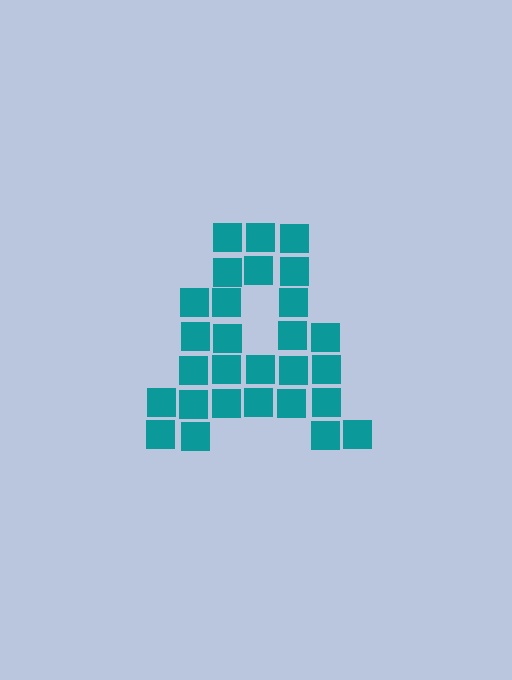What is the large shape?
The large shape is the letter A.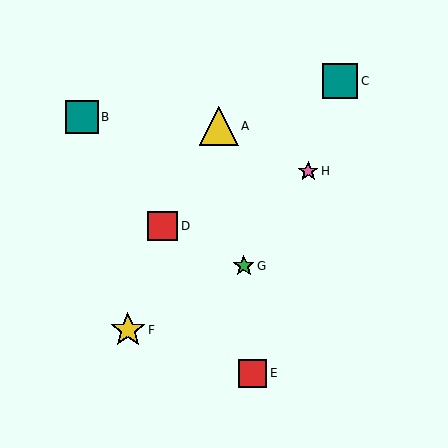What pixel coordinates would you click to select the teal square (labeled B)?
Click at (82, 117) to select the teal square B.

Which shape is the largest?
The yellow triangle (labeled A) is the largest.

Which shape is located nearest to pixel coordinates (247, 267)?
The green star (labeled G) at (244, 266) is nearest to that location.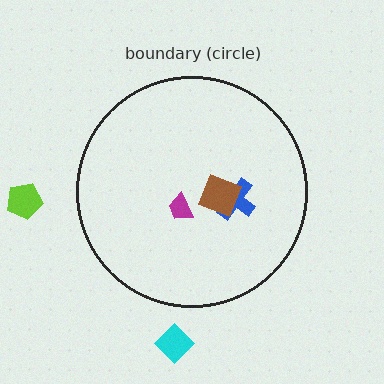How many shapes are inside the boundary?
3 inside, 2 outside.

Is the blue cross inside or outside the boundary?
Inside.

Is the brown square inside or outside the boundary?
Inside.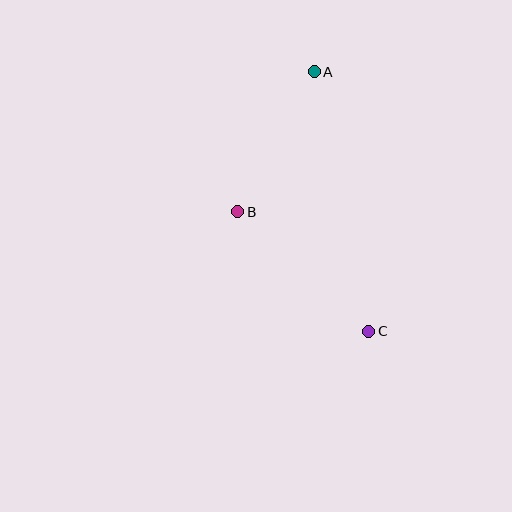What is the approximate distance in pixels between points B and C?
The distance between B and C is approximately 178 pixels.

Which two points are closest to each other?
Points A and B are closest to each other.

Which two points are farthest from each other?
Points A and C are farthest from each other.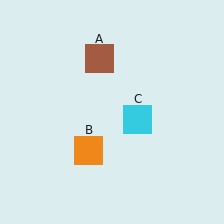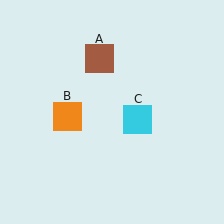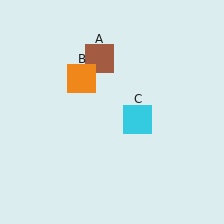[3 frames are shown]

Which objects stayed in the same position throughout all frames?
Brown square (object A) and cyan square (object C) remained stationary.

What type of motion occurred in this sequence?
The orange square (object B) rotated clockwise around the center of the scene.